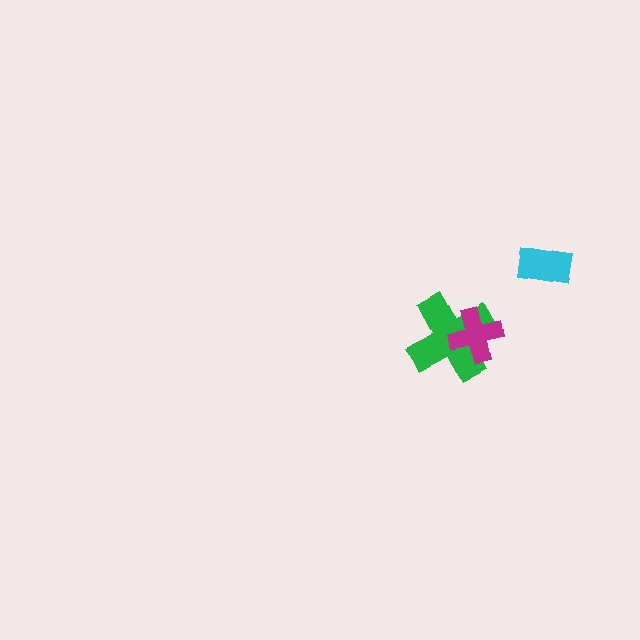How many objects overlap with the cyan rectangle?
0 objects overlap with the cyan rectangle.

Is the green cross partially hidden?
Yes, it is partially covered by another shape.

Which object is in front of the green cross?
The magenta cross is in front of the green cross.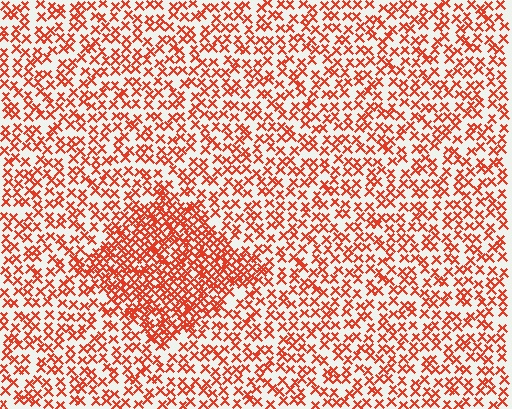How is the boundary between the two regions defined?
The boundary is defined by a change in element density (approximately 2.0x ratio). All elements are the same color, size, and shape.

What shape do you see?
I see a diamond.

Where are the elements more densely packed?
The elements are more densely packed inside the diamond boundary.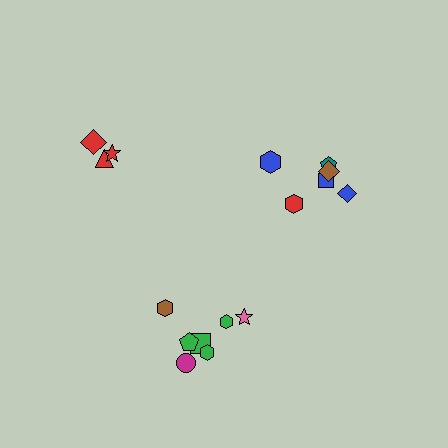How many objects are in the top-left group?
There are 3 objects.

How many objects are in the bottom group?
There are 7 objects.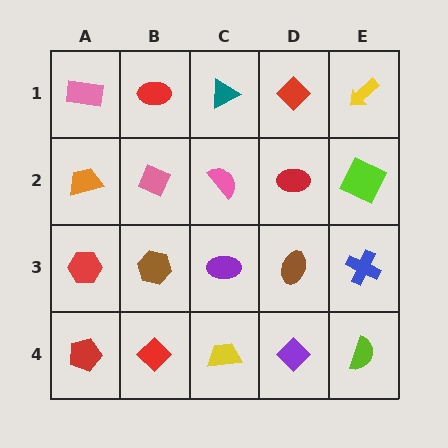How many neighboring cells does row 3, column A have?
3.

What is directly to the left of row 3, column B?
A red hexagon.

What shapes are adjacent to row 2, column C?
A teal triangle (row 1, column C), a purple ellipse (row 3, column C), a pink diamond (row 2, column B), a red ellipse (row 2, column D).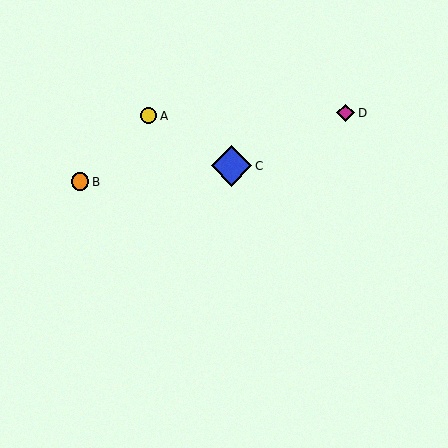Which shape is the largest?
The blue diamond (labeled C) is the largest.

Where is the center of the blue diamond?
The center of the blue diamond is at (231, 166).